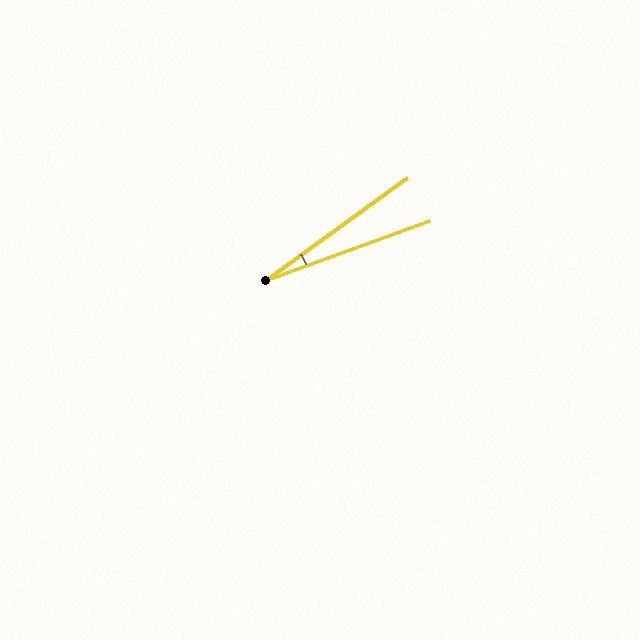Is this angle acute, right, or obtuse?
It is acute.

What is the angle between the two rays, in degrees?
Approximately 16 degrees.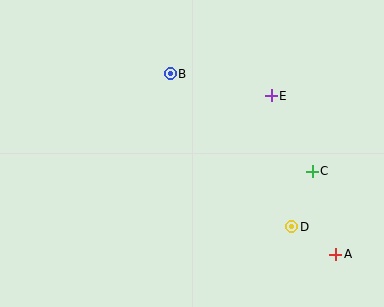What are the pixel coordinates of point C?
Point C is at (312, 171).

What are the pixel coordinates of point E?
Point E is at (271, 96).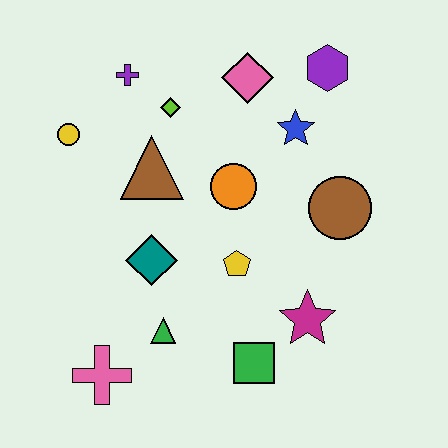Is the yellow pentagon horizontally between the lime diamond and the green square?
Yes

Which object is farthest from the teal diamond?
The purple hexagon is farthest from the teal diamond.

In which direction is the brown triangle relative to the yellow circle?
The brown triangle is to the right of the yellow circle.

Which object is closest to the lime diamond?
The purple cross is closest to the lime diamond.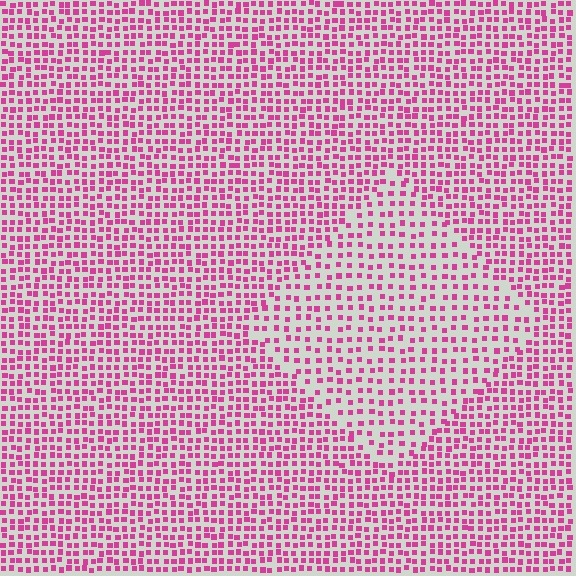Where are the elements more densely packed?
The elements are more densely packed outside the diamond boundary.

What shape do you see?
I see a diamond.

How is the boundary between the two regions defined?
The boundary is defined by a change in element density (approximately 1.7x ratio). All elements are the same color, size, and shape.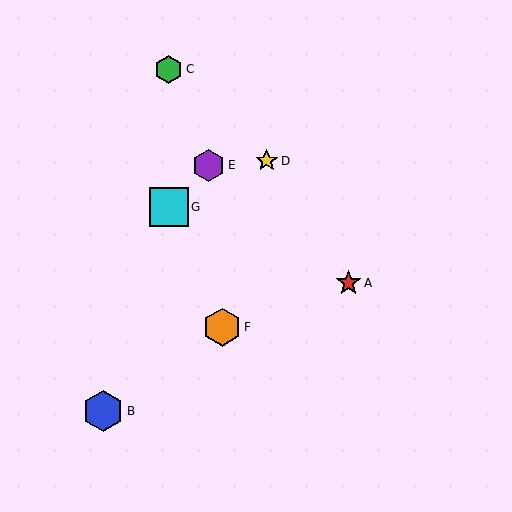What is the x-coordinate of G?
Object G is at x≈169.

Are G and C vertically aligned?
Yes, both are at x≈169.